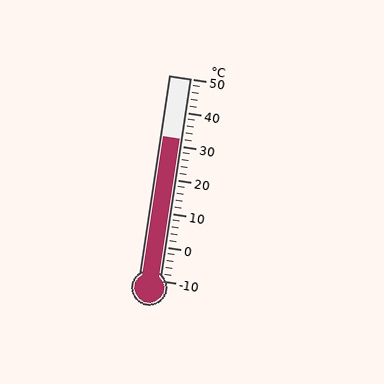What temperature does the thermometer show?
The thermometer shows approximately 32°C.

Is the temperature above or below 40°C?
The temperature is below 40°C.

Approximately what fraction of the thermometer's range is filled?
The thermometer is filled to approximately 70% of its range.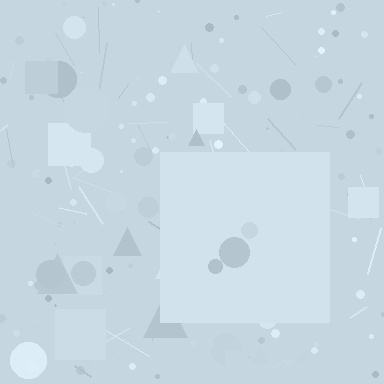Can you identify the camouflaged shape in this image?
The camouflaged shape is a square.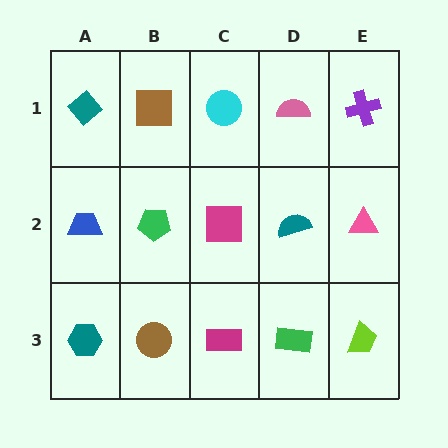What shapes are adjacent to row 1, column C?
A magenta square (row 2, column C), a brown square (row 1, column B), a pink semicircle (row 1, column D).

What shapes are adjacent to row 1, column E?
A pink triangle (row 2, column E), a pink semicircle (row 1, column D).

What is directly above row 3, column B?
A green pentagon.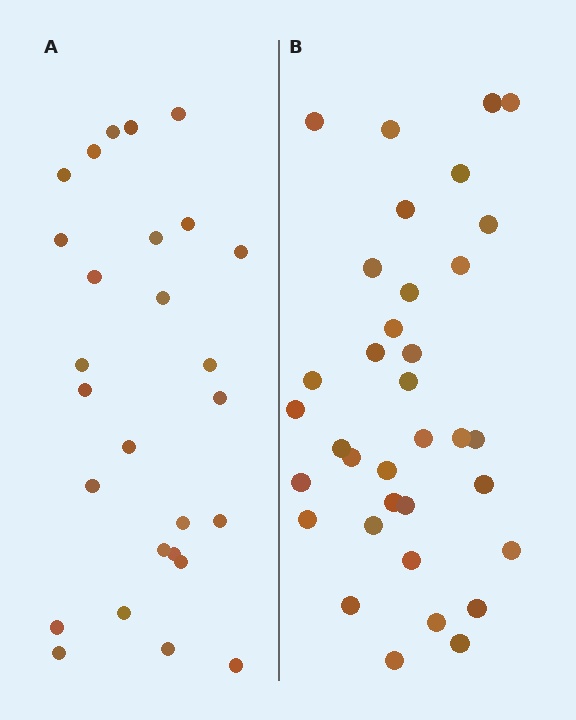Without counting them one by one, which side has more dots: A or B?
Region B (the right region) has more dots.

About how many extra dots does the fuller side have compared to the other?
Region B has roughly 8 or so more dots than region A.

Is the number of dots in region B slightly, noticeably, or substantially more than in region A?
Region B has noticeably more, but not dramatically so. The ratio is roughly 1.3 to 1.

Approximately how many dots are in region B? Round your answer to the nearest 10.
About 40 dots. (The exact count is 35, which rounds to 40.)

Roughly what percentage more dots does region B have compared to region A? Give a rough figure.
About 30% more.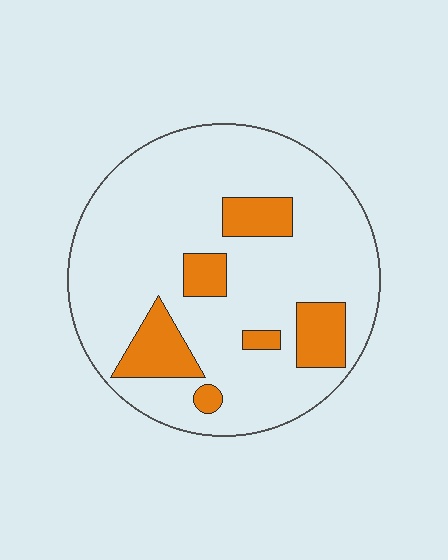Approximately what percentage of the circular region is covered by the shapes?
Approximately 20%.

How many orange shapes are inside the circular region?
6.